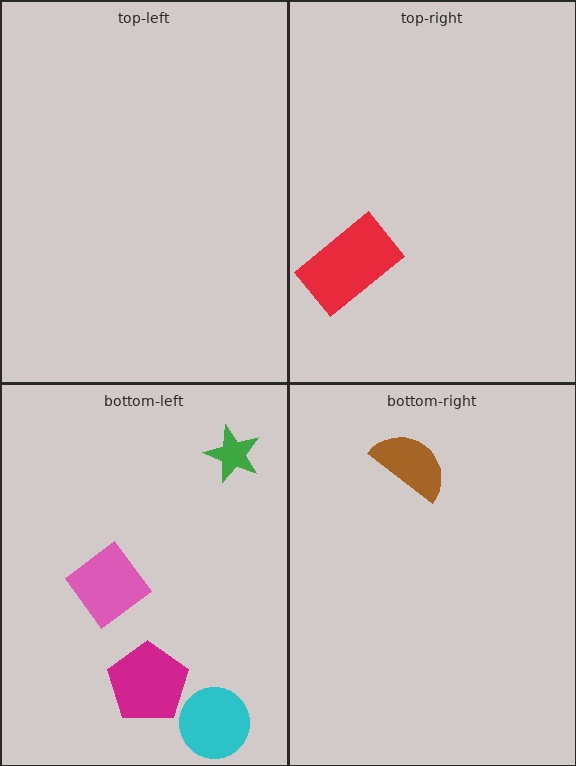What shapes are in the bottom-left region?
The green star, the pink diamond, the magenta pentagon, the cyan circle.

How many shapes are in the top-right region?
1.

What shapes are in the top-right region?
The red rectangle.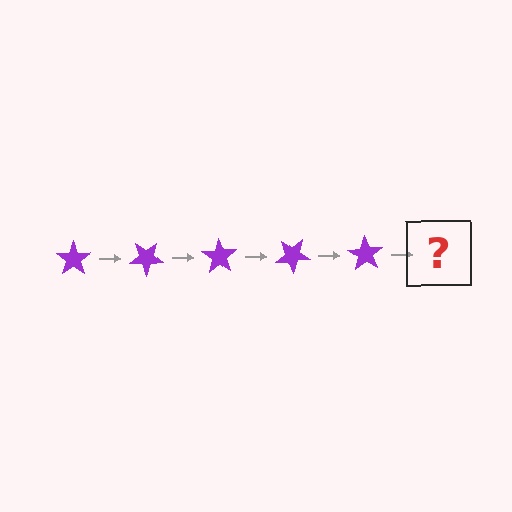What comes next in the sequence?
The next element should be a purple star rotated 175 degrees.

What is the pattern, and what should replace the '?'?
The pattern is that the star rotates 35 degrees each step. The '?' should be a purple star rotated 175 degrees.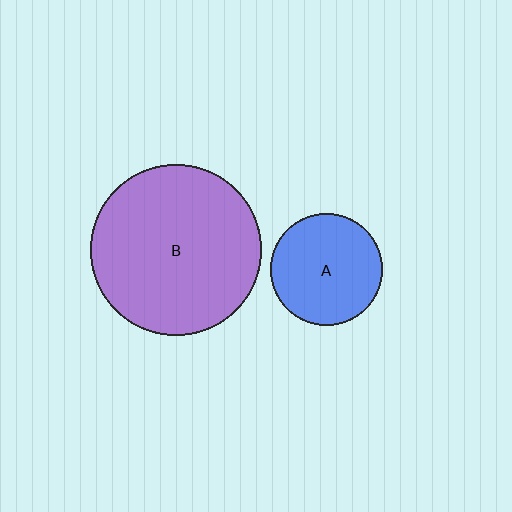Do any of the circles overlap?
No, none of the circles overlap.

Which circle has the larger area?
Circle B (purple).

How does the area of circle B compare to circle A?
Approximately 2.3 times.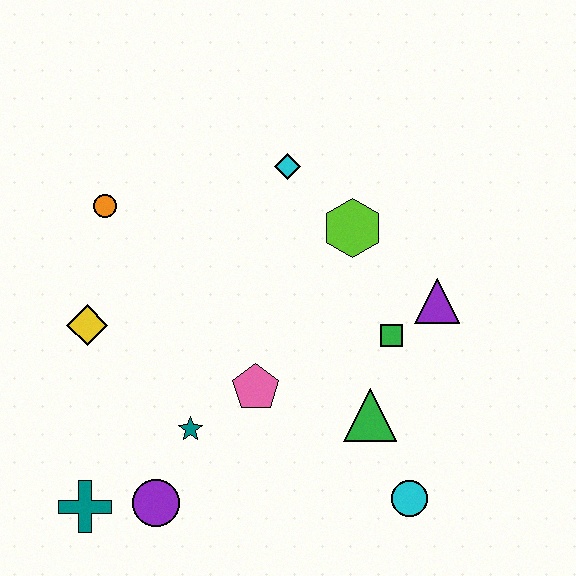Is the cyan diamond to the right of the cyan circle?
No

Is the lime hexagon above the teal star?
Yes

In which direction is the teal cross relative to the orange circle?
The teal cross is below the orange circle.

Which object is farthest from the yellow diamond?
The cyan circle is farthest from the yellow diamond.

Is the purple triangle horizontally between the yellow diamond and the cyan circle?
No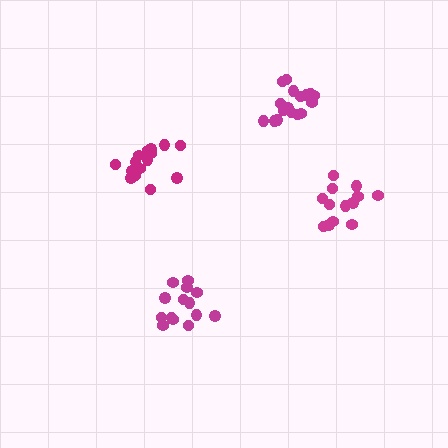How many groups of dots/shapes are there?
There are 4 groups.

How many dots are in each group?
Group 1: 17 dots, Group 2: 14 dots, Group 3: 17 dots, Group 4: 13 dots (61 total).